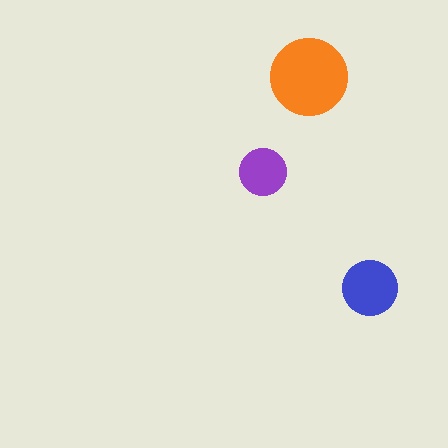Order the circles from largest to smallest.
the orange one, the blue one, the purple one.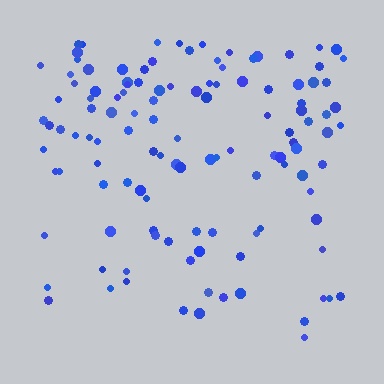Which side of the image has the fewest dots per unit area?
The bottom.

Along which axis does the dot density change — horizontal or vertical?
Vertical.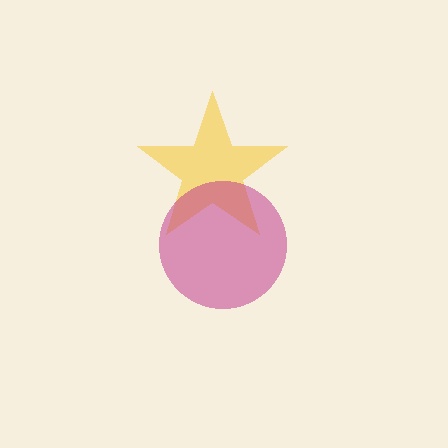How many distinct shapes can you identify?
There are 2 distinct shapes: a yellow star, a magenta circle.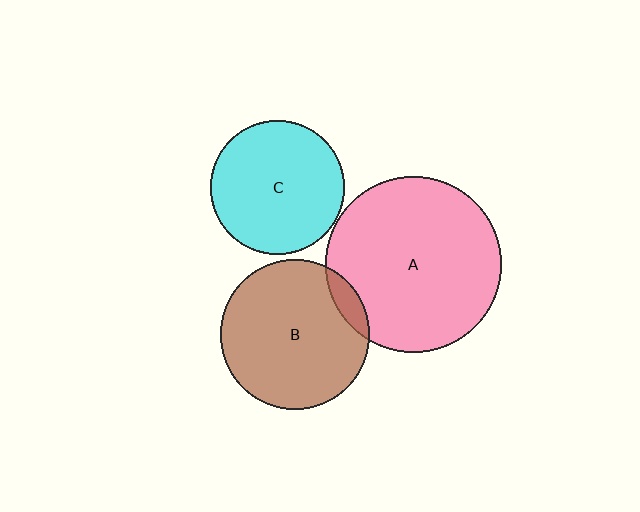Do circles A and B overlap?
Yes.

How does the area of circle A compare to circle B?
Approximately 1.4 times.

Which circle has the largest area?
Circle A (pink).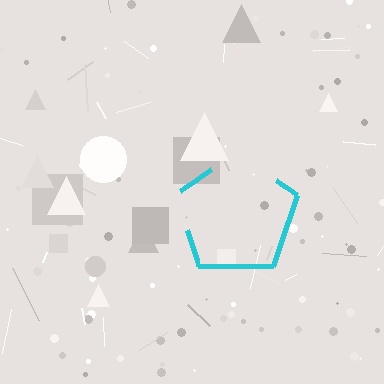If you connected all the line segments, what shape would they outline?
They would outline a pentagon.